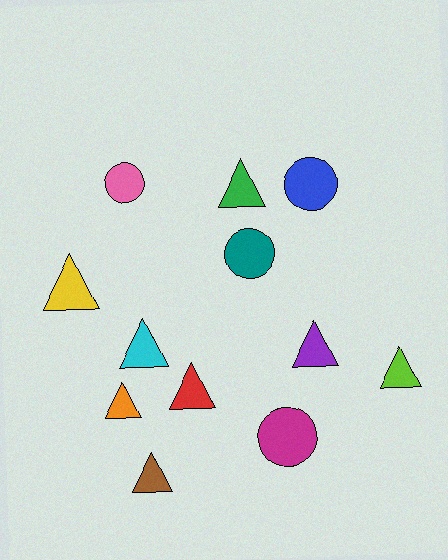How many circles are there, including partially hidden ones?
There are 4 circles.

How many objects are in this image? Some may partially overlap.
There are 12 objects.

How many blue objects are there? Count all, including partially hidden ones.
There is 1 blue object.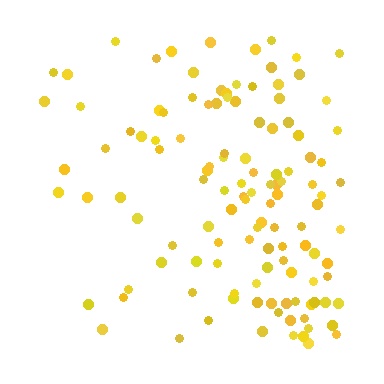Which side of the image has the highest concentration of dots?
The right.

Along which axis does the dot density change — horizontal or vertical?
Horizontal.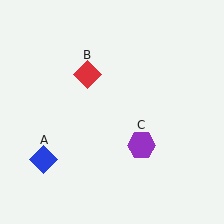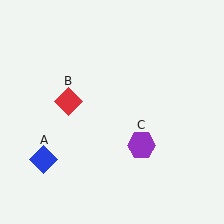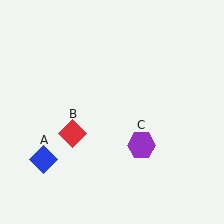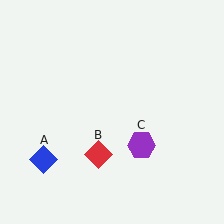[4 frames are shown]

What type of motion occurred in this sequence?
The red diamond (object B) rotated counterclockwise around the center of the scene.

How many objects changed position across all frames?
1 object changed position: red diamond (object B).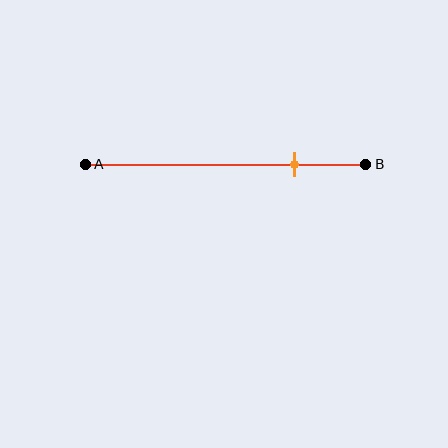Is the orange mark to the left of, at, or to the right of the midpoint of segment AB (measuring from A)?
The orange mark is to the right of the midpoint of segment AB.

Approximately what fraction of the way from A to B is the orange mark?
The orange mark is approximately 75% of the way from A to B.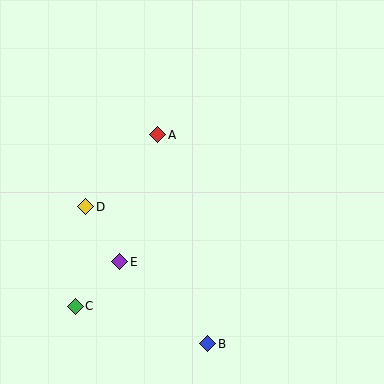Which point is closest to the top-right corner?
Point A is closest to the top-right corner.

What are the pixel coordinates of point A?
Point A is at (158, 135).